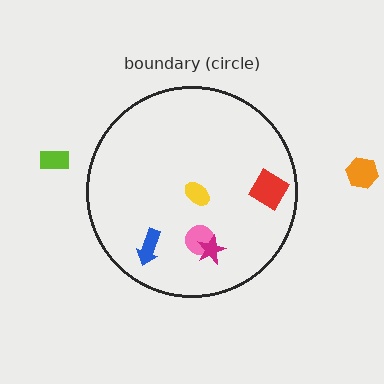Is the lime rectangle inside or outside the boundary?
Outside.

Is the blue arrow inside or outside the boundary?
Inside.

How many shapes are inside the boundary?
5 inside, 2 outside.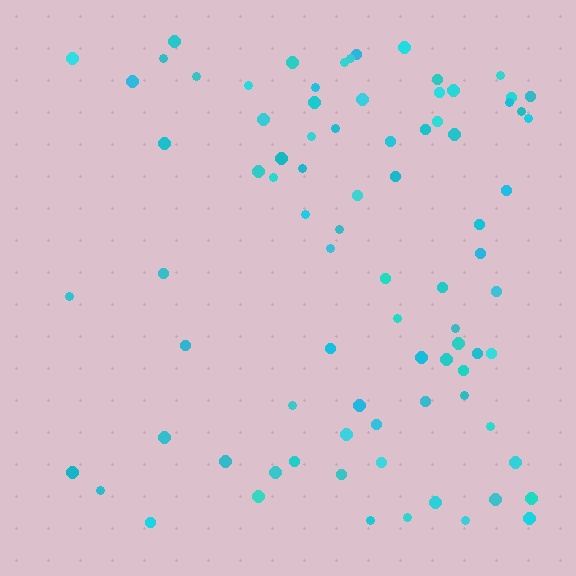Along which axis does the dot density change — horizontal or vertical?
Horizontal.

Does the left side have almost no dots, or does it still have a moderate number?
Still a moderate number, just noticeably fewer than the right.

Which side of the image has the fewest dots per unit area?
The left.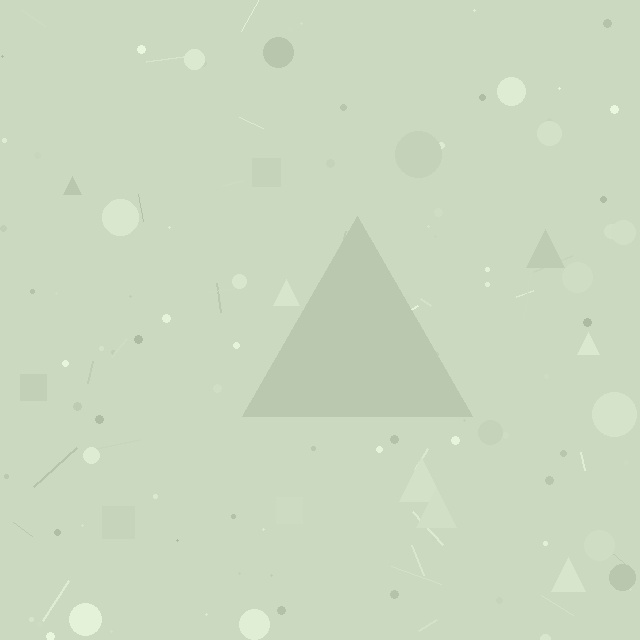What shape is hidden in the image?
A triangle is hidden in the image.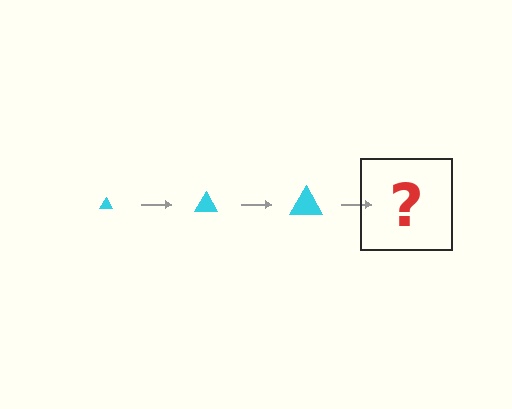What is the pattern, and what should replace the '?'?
The pattern is that the triangle gets progressively larger each step. The '?' should be a cyan triangle, larger than the previous one.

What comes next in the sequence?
The next element should be a cyan triangle, larger than the previous one.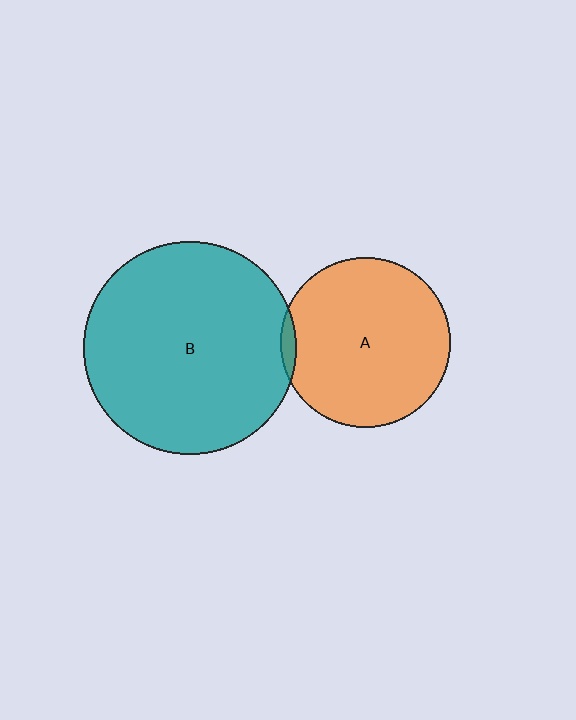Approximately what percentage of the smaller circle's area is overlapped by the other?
Approximately 5%.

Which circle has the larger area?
Circle B (teal).